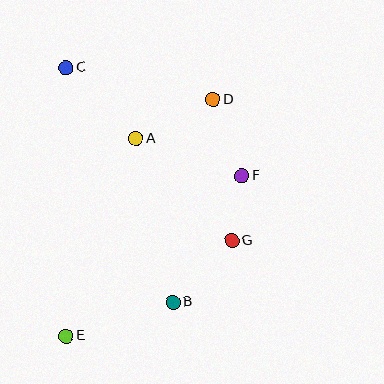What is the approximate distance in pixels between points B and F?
The distance between B and F is approximately 145 pixels.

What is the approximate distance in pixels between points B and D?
The distance between B and D is approximately 207 pixels.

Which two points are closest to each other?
Points F and G are closest to each other.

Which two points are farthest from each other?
Points D and E are farthest from each other.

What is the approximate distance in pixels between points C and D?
The distance between C and D is approximately 150 pixels.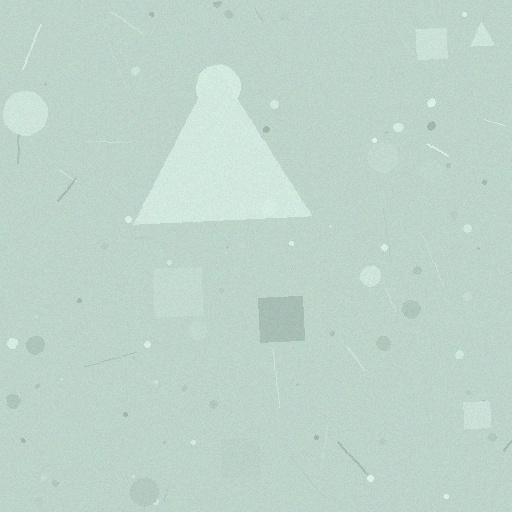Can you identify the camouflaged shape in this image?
The camouflaged shape is a triangle.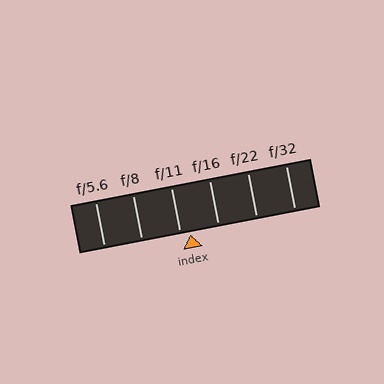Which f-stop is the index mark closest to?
The index mark is closest to f/11.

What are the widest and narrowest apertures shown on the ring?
The widest aperture shown is f/5.6 and the narrowest is f/32.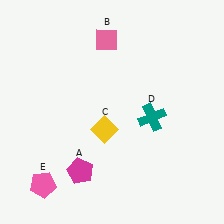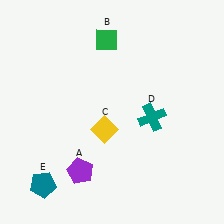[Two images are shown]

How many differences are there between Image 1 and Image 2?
There are 3 differences between the two images.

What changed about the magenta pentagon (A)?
In Image 1, A is magenta. In Image 2, it changed to purple.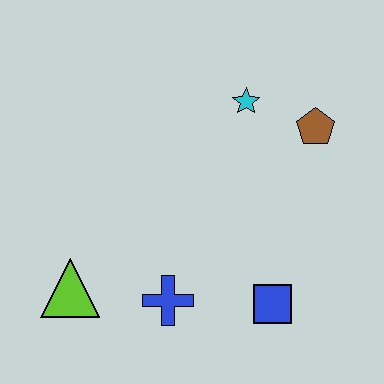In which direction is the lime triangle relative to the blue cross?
The lime triangle is to the left of the blue cross.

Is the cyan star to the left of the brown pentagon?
Yes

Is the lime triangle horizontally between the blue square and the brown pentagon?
No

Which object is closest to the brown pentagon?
The cyan star is closest to the brown pentagon.